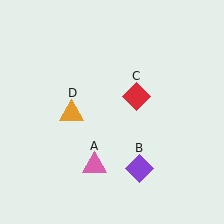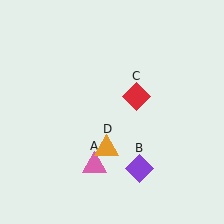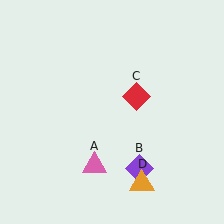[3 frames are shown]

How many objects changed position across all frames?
1 object changed position: orange triangle (object D).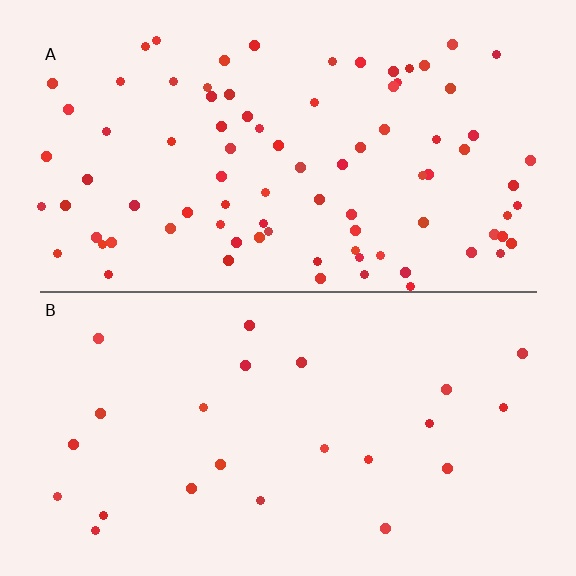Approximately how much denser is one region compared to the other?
Approximately 3.7× — region A over region B.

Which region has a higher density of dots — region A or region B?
A (the top).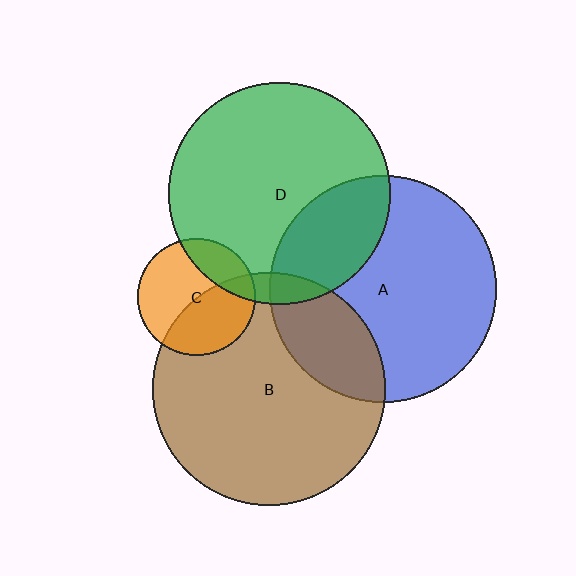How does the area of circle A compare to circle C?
Approximately 3.7 times.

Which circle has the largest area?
Circle B (brown).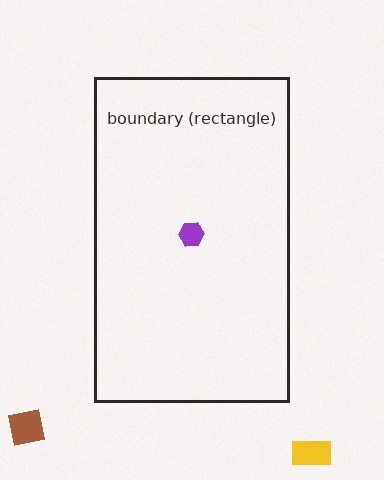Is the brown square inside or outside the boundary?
Outside.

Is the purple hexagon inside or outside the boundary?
Inside.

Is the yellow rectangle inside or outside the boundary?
Outside.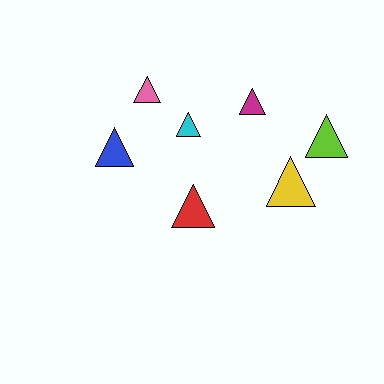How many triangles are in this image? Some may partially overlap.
There are 7 triangles.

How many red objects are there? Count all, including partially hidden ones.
There is 1 red object.